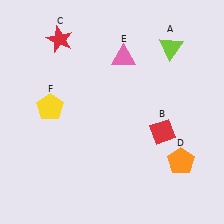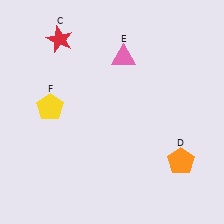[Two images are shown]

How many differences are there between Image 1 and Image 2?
There are 2 differences between the two images.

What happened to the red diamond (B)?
The red diamond (B) was removed in Image 2. It was in the bottom-right area of Image 1.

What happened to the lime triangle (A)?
The lime triangle (A) was removed in Image 2. It was in the top-right area of Image 1.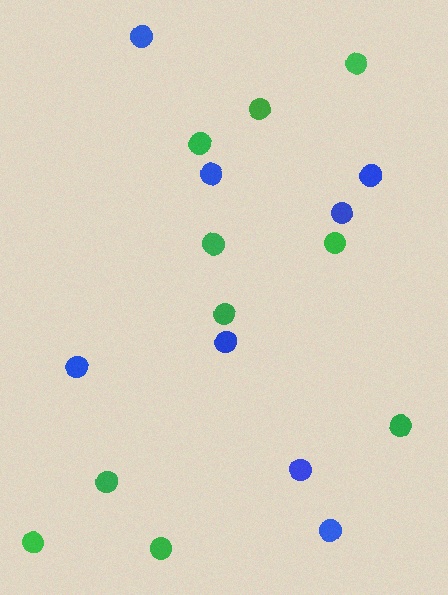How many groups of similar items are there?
There are 2 groups: one group of blue circles (8) and one group of green circles (10).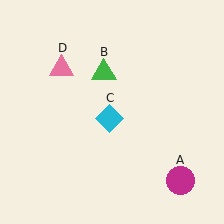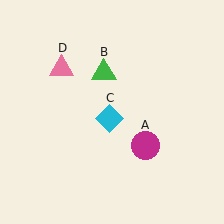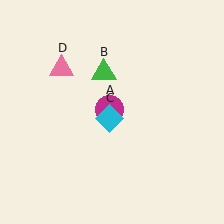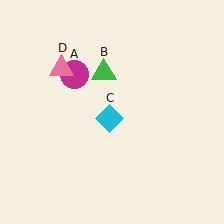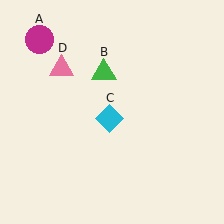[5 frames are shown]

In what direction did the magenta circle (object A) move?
The magenta circle (object A) moved up and to the left.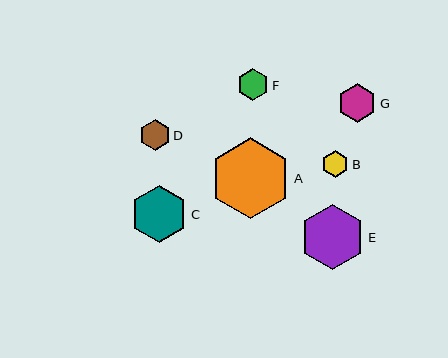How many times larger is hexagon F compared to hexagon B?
Hexagon F is approximately 1.2 times the size of hexagon B.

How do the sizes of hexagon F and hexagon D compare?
Hexagon F and hexagon D are approximately the same size.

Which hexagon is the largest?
Hexagon A is the largest with a size of approximately 81 pixels.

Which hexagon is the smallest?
Hexagon B is the smallest with a size of approximately 27 pixels.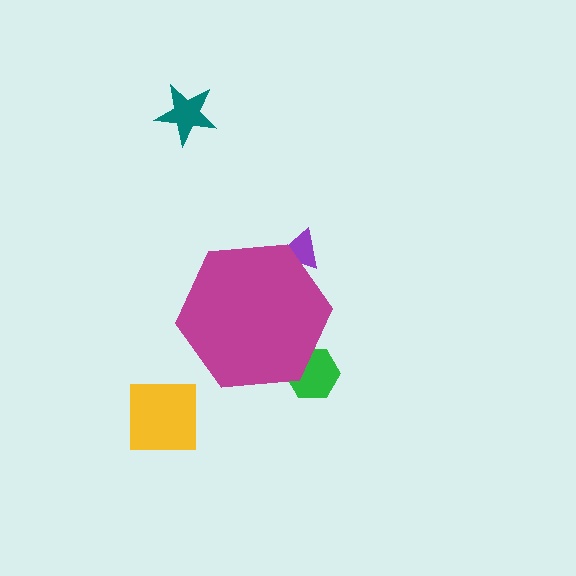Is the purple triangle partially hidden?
Yes, the purple triangle is partially hidden behind the magenta hexagon.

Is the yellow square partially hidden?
No, the yellow square is fully visible.